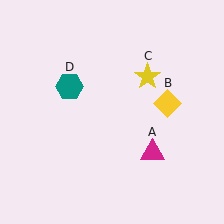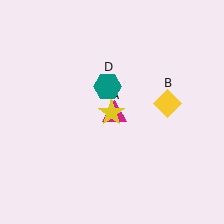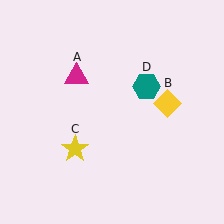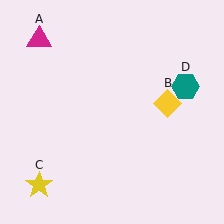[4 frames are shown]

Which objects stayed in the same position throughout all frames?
Yellow diamond (object B) remained stationary.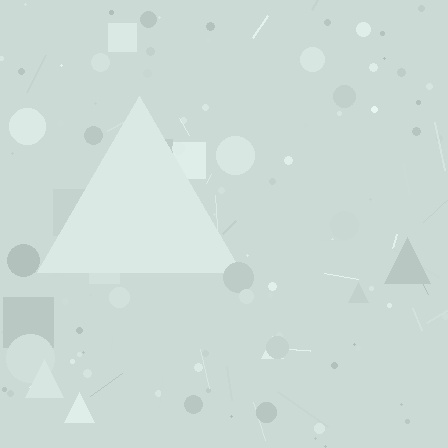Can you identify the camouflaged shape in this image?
The camouflaged shape is a triangle.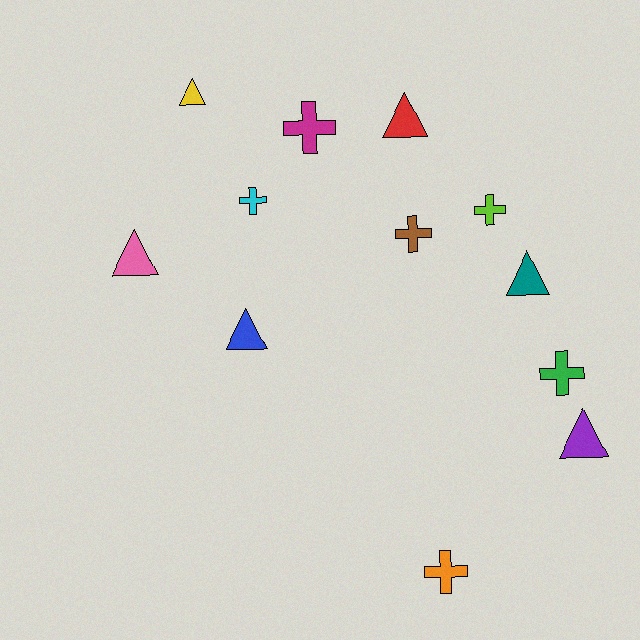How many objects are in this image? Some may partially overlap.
There are 12 objects.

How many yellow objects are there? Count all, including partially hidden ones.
There is 1 yellow object.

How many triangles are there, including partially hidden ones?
There are 6 triangles.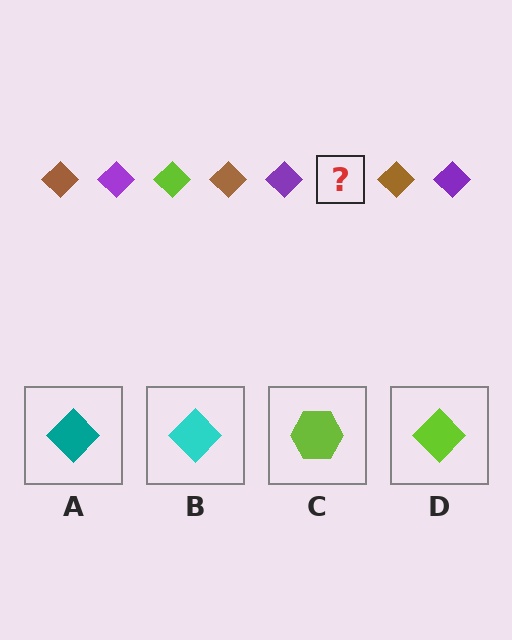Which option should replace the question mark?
Option D.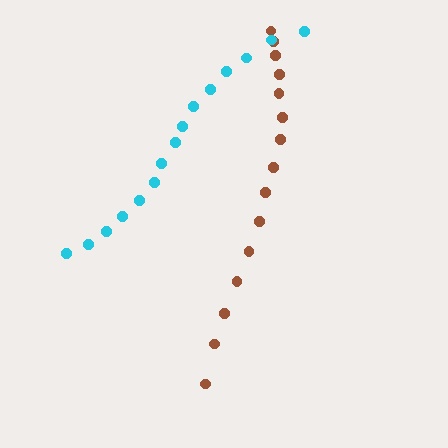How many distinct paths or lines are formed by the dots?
There are 2 distinct paths.